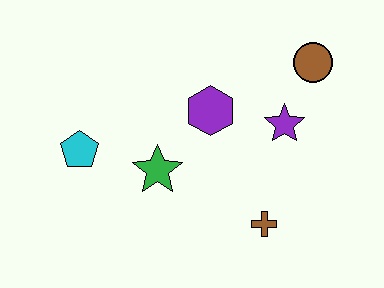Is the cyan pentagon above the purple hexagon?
No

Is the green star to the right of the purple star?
No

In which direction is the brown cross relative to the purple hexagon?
The brown cross is below the purple hexagon.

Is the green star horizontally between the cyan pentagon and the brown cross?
Yes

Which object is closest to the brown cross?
The purple star is closest to the brown cross.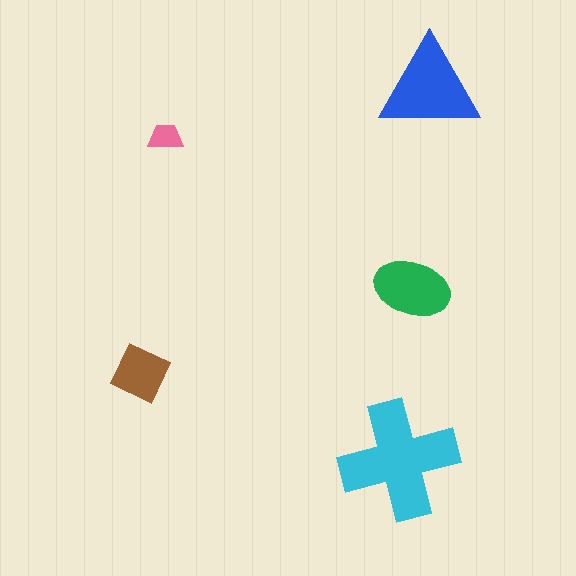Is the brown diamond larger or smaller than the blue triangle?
Smaller.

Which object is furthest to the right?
The blue triangle is rightmost.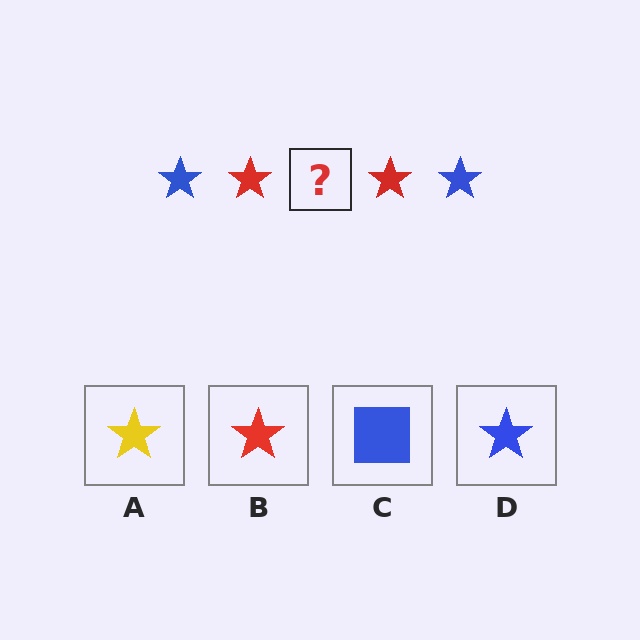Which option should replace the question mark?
Option D.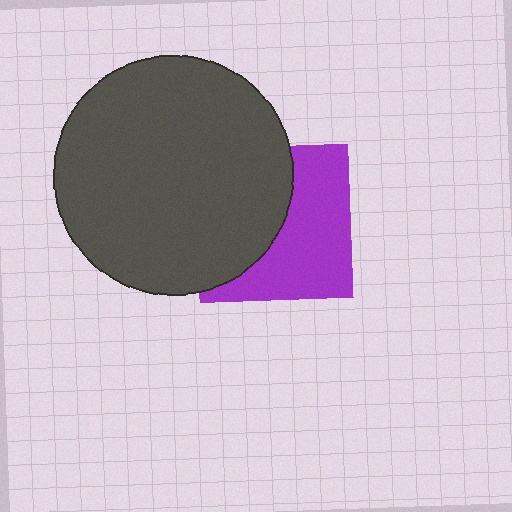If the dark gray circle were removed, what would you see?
You would see the complete purple square.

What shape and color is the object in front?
The object in front is a dark gray circle.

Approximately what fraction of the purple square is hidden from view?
Roughly 48% of the purple square is hidden behind the dark gray circle.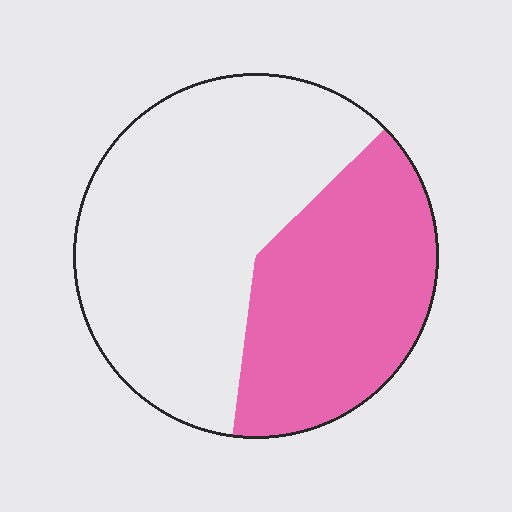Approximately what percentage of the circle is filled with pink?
Approximately 40%.